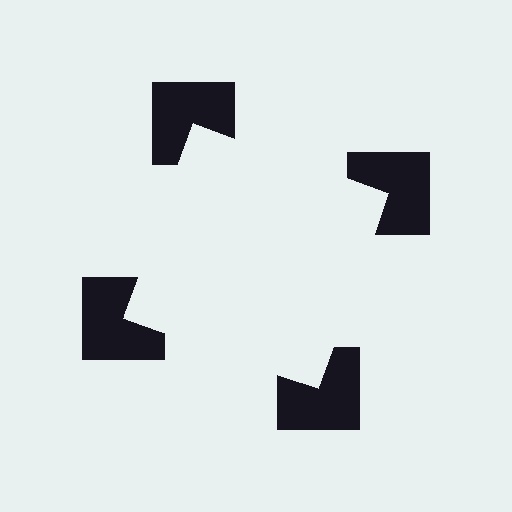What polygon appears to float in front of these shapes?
An illusory square — its edges are inferred from the aligned wedge cuts in the notched squares, not physically drawn.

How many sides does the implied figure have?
4 sides.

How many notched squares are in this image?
There are 4 — one at each vertex of the illusory square.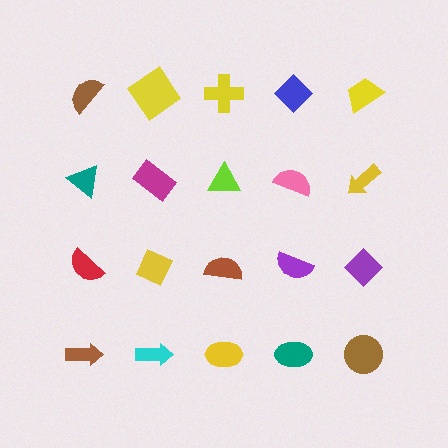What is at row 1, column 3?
A yellow cross.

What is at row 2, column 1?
A teal triangle.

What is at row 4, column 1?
A brown arrow.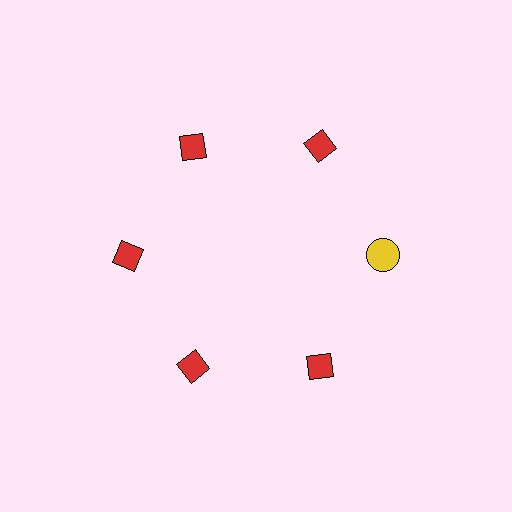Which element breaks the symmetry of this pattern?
The yellow circle at roughly the 3 o'clock position breaks the symmetry. All other shapes are red diamonds.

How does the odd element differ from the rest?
It differs in both color (yellow instead of red) and shape (circle instead of diamond).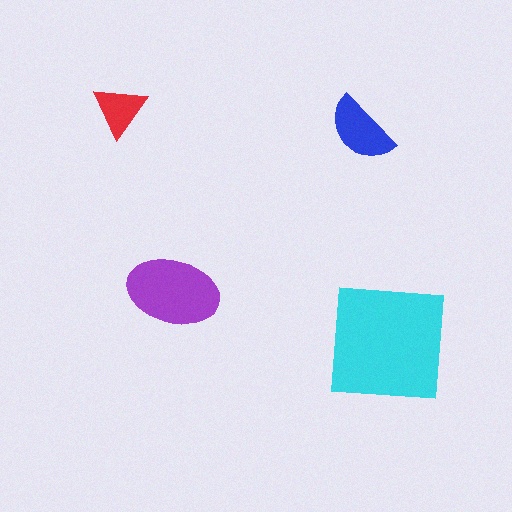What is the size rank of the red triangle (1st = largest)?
4th.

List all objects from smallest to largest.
The red triangle, the blue semicircle, the purple ellipse, the cyan square.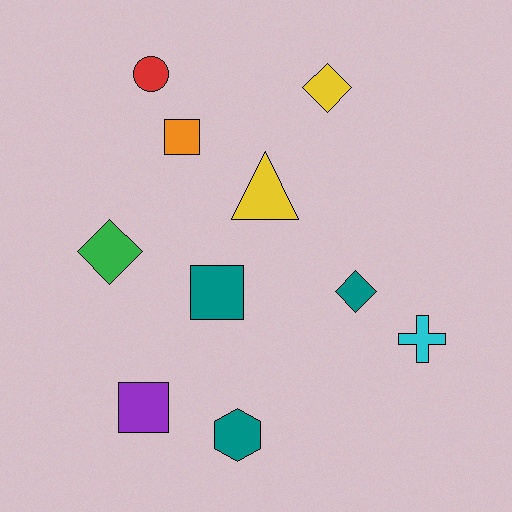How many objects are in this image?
There are 10 objects.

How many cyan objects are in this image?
There is 1 cyan object.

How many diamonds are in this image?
There are 3 diamonds.